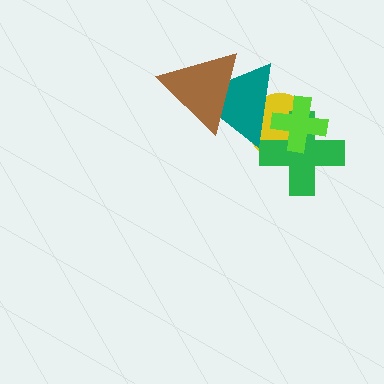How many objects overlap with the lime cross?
3 objects overlap with the lime cross.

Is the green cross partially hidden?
Yes, it is partially covered by another shape.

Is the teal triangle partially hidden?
Yes, it is partially covered by another shape.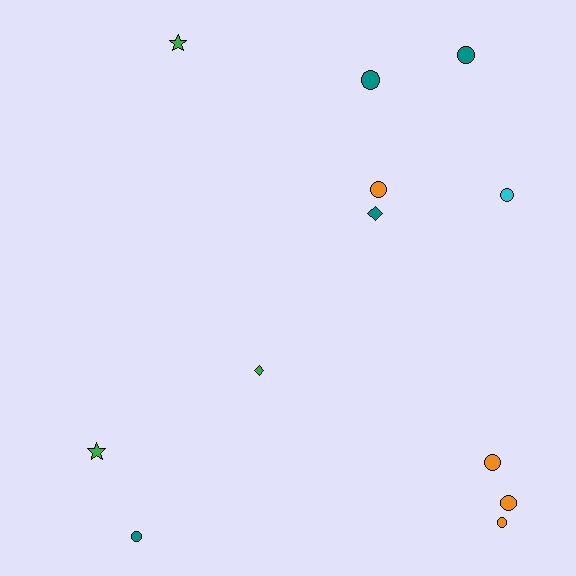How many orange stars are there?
There are no orange stars.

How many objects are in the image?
There are 12 objects.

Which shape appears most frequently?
Circle, with 8 objects.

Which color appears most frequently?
Teal, with 4 objects.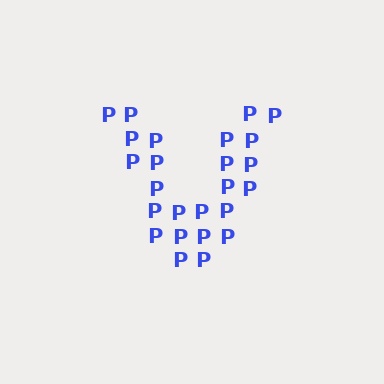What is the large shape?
The large shape is the letter V.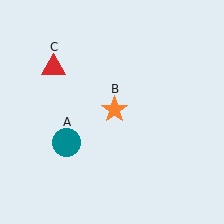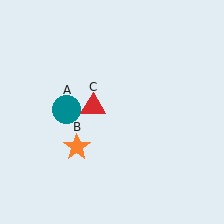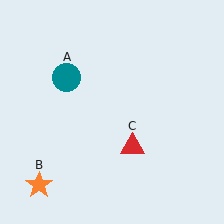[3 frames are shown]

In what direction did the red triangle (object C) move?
The red triangle (object C) moved down and to the right.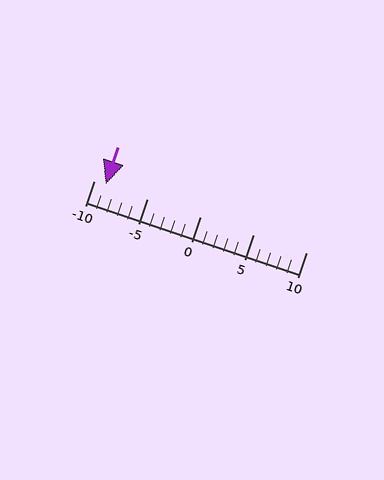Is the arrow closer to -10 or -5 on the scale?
The arrow is closer to -10.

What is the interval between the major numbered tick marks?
The major tick marks are spaced 5 units apart.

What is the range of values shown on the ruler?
The ruler shows values from -10 to 10.